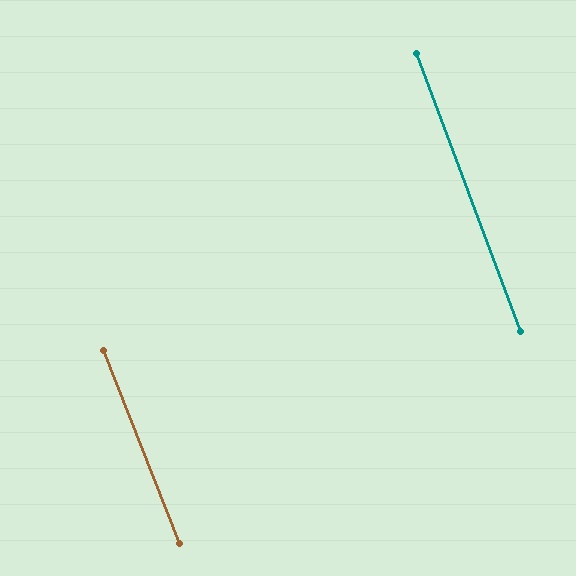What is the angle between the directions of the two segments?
Approximately 1 degree.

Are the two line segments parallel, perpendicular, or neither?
Parallel — their directions differ by only 1.0°.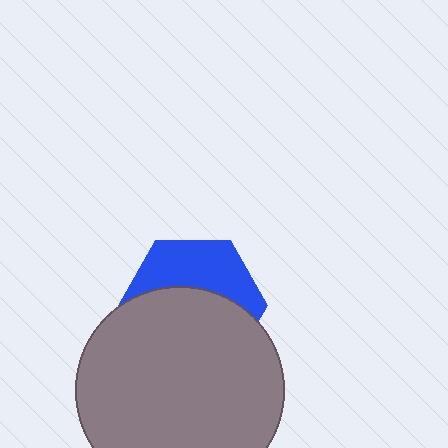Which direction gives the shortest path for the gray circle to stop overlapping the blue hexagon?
Moving down gives the shortest separation.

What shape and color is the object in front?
The object in front is a gray circle.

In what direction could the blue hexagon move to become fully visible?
The blue hexagon could move up. That would shift it out from behind the gray circle entirely.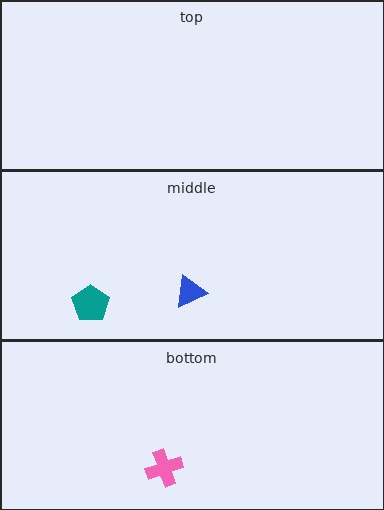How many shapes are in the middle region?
2.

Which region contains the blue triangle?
The middle region.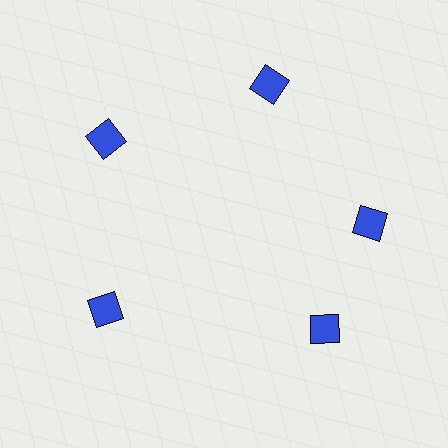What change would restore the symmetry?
The symmetry would be restored by rotating it back into even spacing with its neighbors so that all 5 diamonds sit at equal angles and equal distance from the center.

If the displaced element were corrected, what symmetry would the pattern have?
It would have 5-fold rotational symmetry — the pattern would map onto itself every 72 degrees.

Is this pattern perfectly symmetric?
No. The 5 blue diamonds are arranged in a ring, but one element near the 5 o'clock position is rotated out of alignment along the ring, breaking the 5-fold rotational symmetry.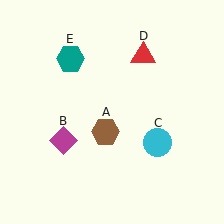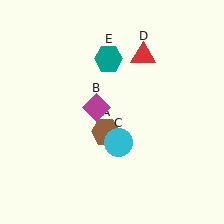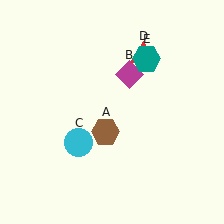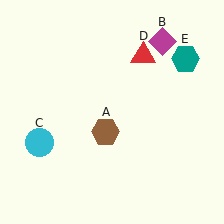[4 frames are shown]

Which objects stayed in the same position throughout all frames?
Brown hexagon (object A) and red triangle (object D) remained stationary.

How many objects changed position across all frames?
3 objects changed position: magenta diamond (object B), cyan circle (object C), teal hexagon (object E).